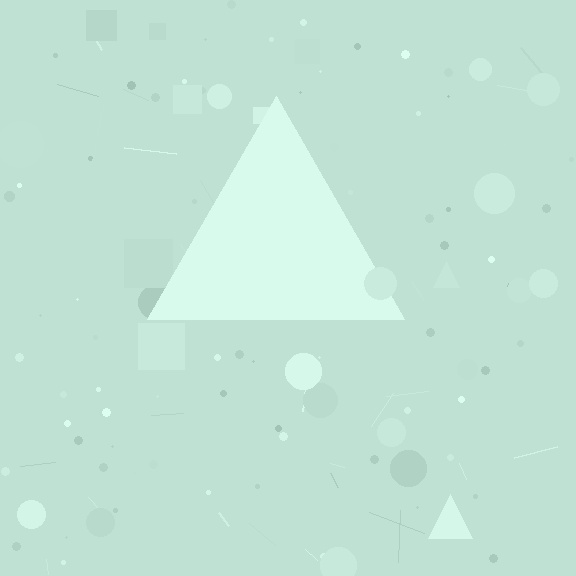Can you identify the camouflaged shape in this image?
The camouflaged shape is a triangle.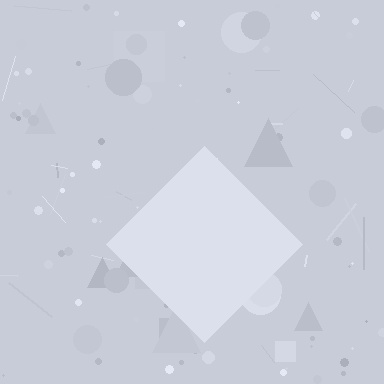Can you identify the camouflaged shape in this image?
The camouflaged shape is a diamond.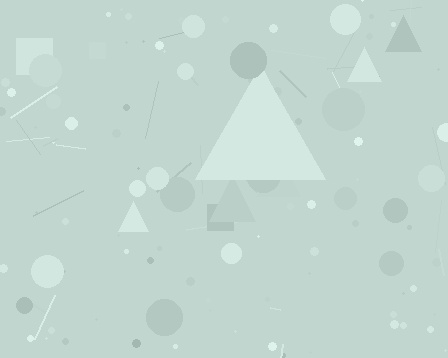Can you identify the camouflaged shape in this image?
The camouflaged shape is a triangle.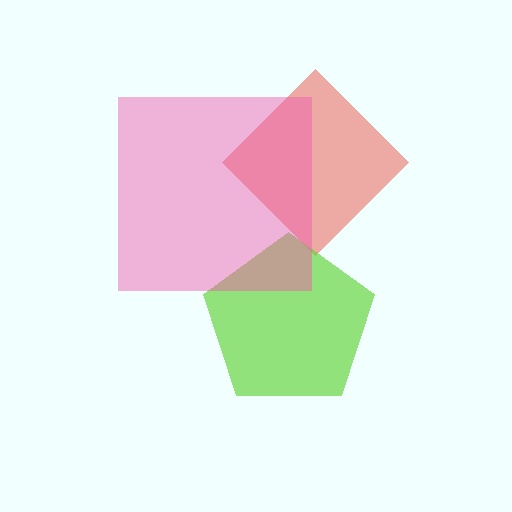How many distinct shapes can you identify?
There are 3 distinct shapes: a red diamond, a lime pentagon, a pink square.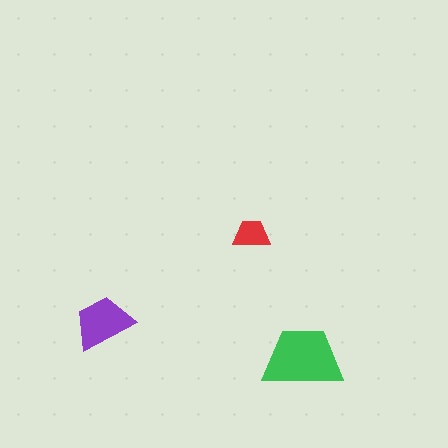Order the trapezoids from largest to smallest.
the green one, the purple one, the red one.